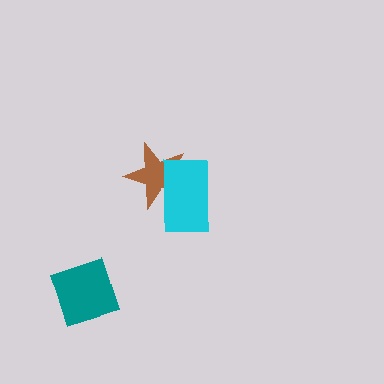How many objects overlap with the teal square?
0 objects overlap with the teal square.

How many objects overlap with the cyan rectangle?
1 object overlaps with the cyan rectangle.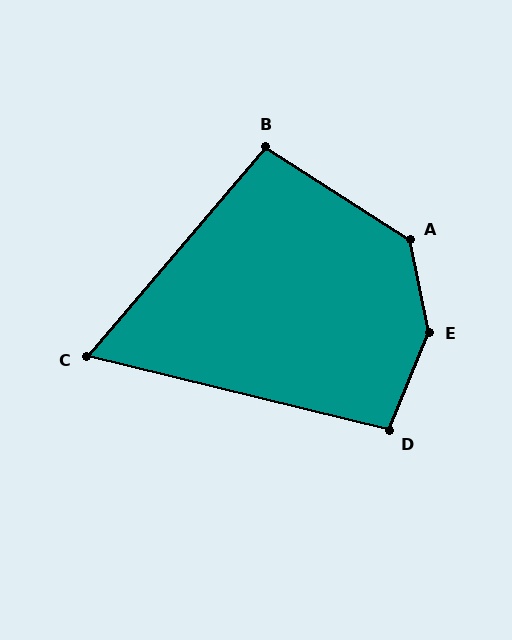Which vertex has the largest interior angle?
E, at approximately 146 degrees.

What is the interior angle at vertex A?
Approximately 134 degrees (obtuse).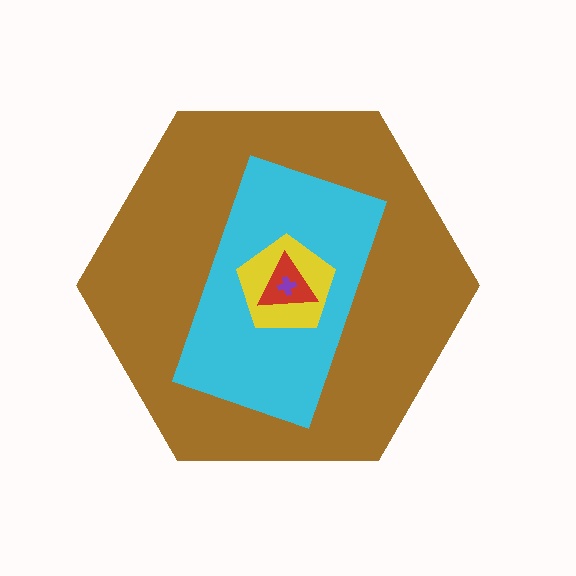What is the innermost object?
The purple cross.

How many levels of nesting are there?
5.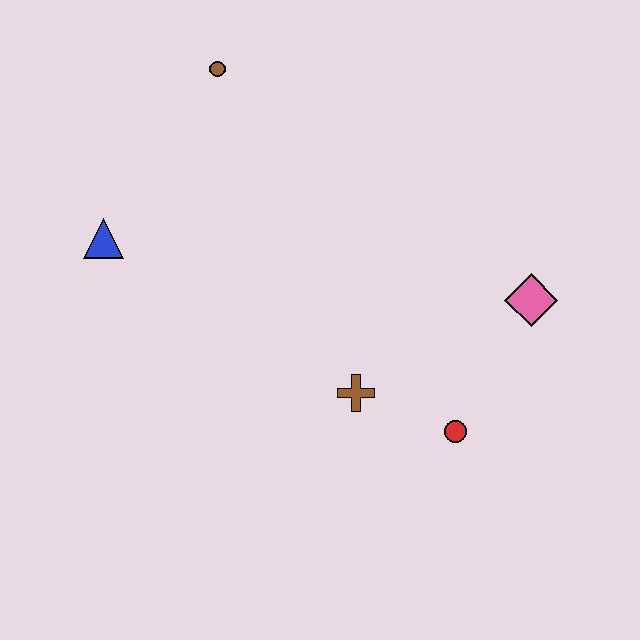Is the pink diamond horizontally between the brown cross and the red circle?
No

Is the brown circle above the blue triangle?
Yes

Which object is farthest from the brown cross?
The brown circle is farthest from the brown cross.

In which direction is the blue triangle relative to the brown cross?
The blue triangle is to the left of the brown cross.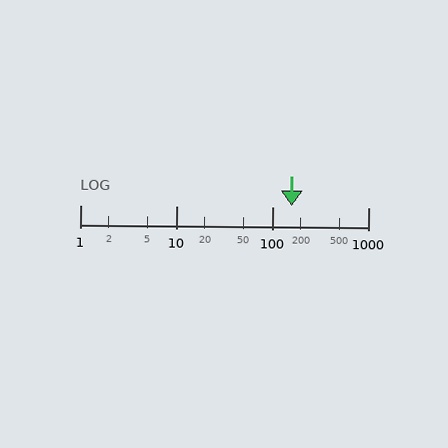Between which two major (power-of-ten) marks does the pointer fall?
The pointer is between 100 and 1000.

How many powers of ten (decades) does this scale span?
The scale spans 3 decades, from 1 to 1000.